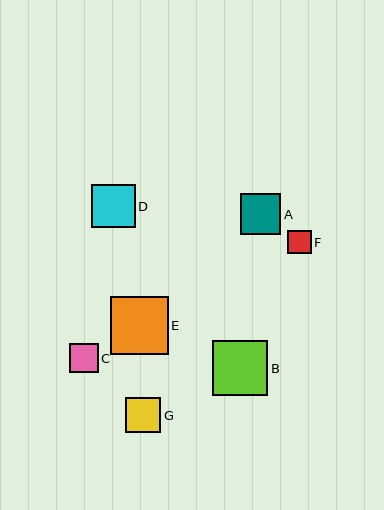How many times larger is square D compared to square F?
Square D is approximately 1.8 times the size of square F.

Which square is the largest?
Square E is the largest with a size of approximately 57 pixels.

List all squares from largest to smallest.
From largest to smallest: E, B, D, A, G, C, F.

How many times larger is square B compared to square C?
Square B is approximately 1.9 times the size of square C.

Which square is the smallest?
Square F is the smallest with a size of approximately 23 pixels.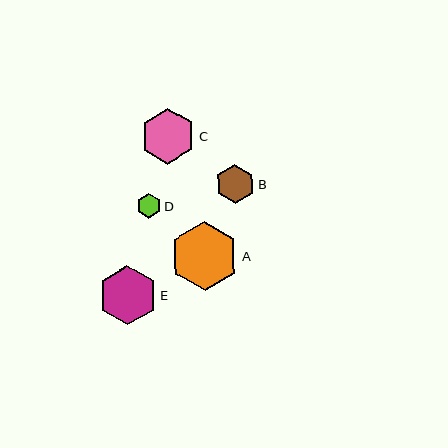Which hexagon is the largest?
Hexagon A is the largest with a size of approximately 69 pixels.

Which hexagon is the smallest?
Hexagon D is the smallest with a size of approximately 25 pixels.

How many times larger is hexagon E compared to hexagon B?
Hexagon E is approximately 1.5 times the size of hexagon B.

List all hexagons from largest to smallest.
From largest to smallest: A, E, C, B, D.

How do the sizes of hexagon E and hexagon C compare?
Hexagon E and hexagon C are approximately the same size.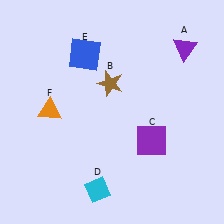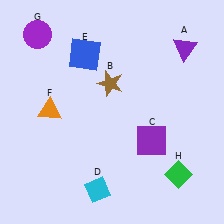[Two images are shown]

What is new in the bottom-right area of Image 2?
A green diamond (H) was added in the bottom-right area of Image 2.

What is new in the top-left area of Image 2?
A purple circle (G) was added in the top-left area of Image 2.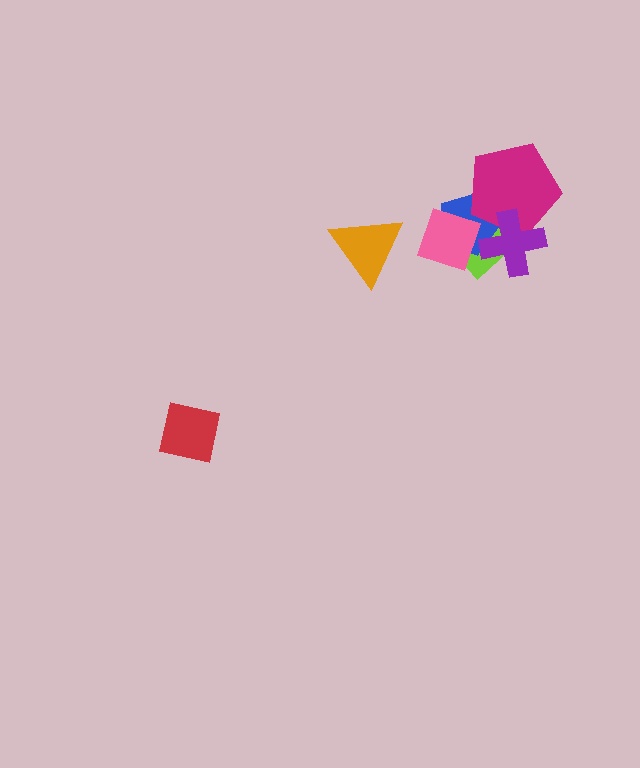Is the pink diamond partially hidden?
No, no other shape covers it.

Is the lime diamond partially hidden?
Yes, it is partially covered by another shape.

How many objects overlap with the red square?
0 objects overlap with the red square.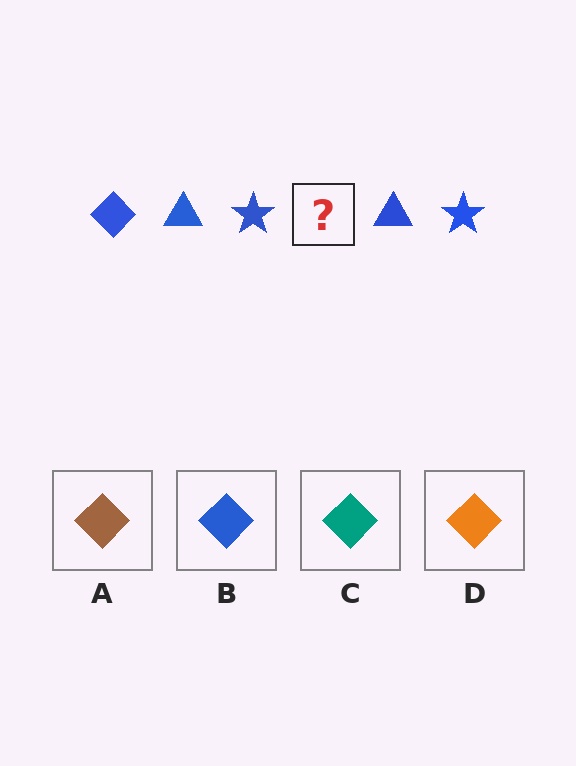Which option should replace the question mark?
Option B.